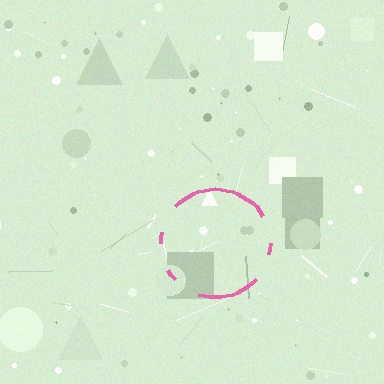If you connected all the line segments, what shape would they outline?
They would outline a circle.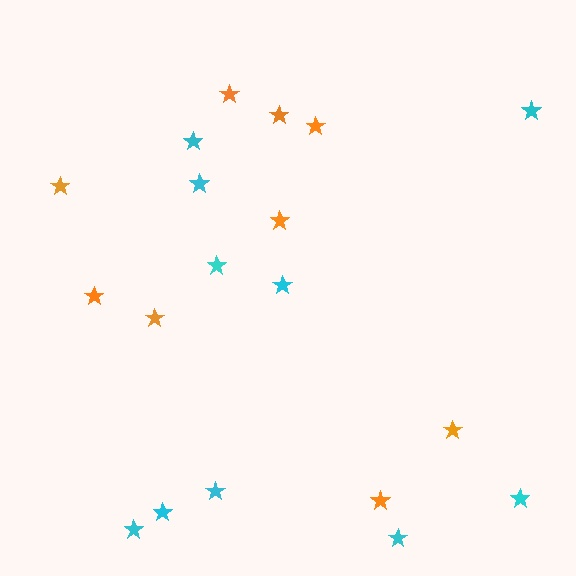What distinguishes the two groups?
There are 2 groups: one group of orange stars (9) and one group of cyan stars (10).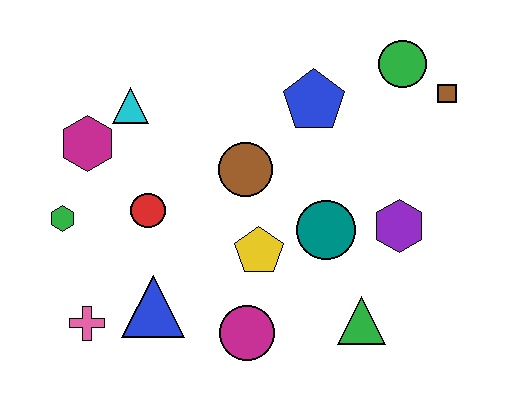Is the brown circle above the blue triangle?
Yes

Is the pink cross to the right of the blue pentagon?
No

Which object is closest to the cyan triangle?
The magenta hexagon is closest to the cyan triangle.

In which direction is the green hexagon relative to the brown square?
The green hexagon is to the left of the brown square.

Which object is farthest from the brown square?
The pink cross is farthest from the brown square.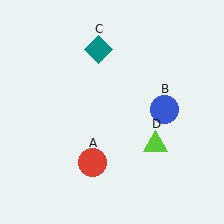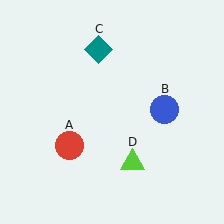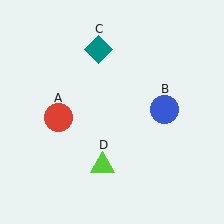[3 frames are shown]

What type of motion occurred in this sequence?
The red circle (object A), lime triangle (object D) rotated clockwise around the center of the scene.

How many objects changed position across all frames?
2 objects changed position: red circle (object A), lime triangle (object D).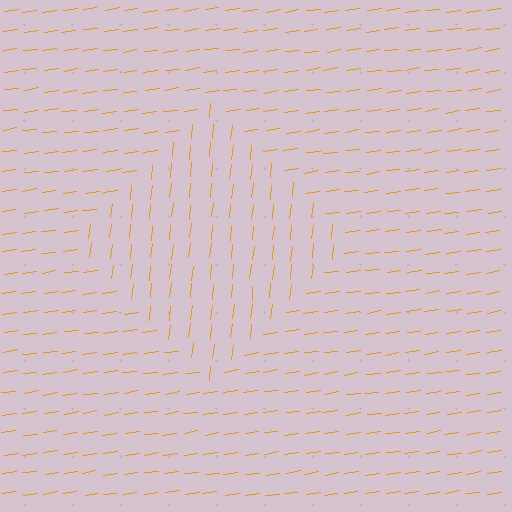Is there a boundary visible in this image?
Yes, there is a texture boundary formed by a change in line orientation.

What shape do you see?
I see a diamond.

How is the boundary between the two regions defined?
The boundary is defined purely by a change in line orientation (approximately 76 degrees difference). All lines are the same color and thickness.